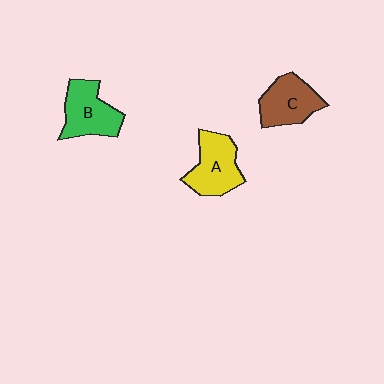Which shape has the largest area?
Shape A (yellow).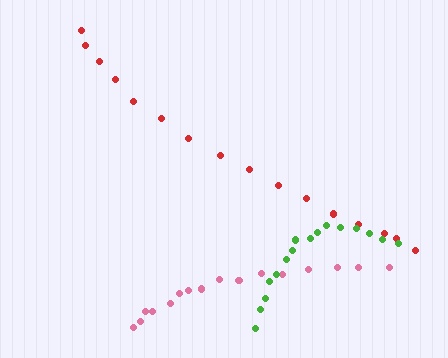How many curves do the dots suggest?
There are 3 distinct paths.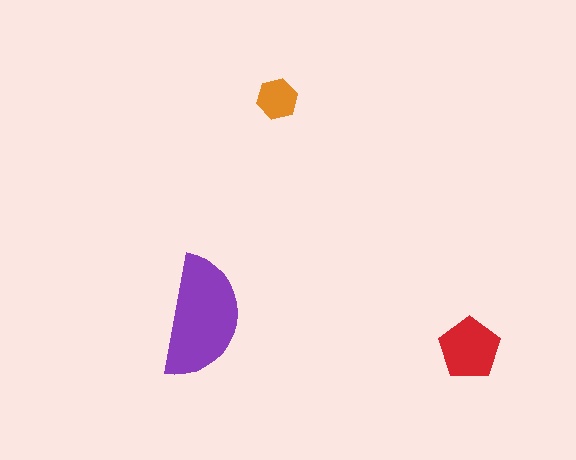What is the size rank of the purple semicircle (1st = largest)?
1st.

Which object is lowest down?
The red pentagon is bottommost.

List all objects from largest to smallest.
The purple semicircle, the red pentagon, the orange hexagon.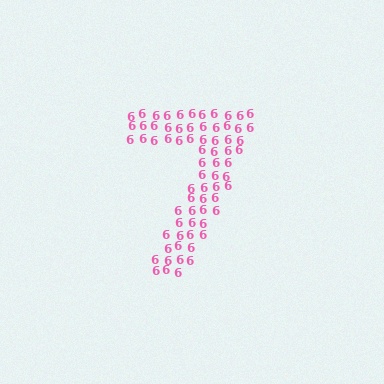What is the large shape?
The large shape is the digit 7.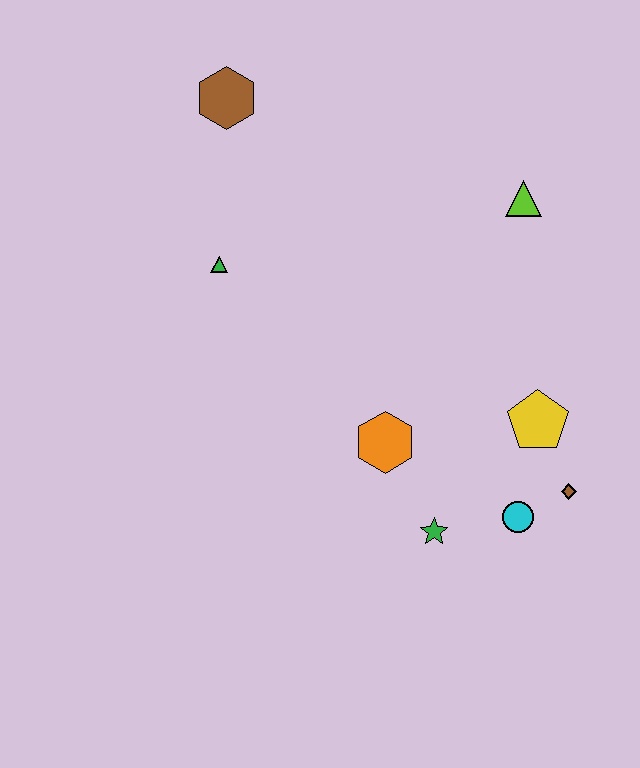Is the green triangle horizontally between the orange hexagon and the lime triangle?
No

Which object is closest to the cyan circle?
The brown diamond is closest to the cyan circle.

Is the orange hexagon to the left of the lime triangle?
Yes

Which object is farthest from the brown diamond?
The brown hexagon is farthest from the brown diamond.